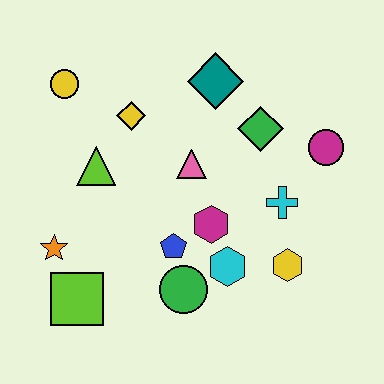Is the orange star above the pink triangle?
No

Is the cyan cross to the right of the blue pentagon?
Yes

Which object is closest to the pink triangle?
The magenta hexagon is closest to the pink triangle.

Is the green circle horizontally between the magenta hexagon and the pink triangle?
No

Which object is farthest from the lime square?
The magenta circle is farthest from the lime square.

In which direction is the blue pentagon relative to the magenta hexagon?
The blue pentagon is to the left of the magenta hexagon.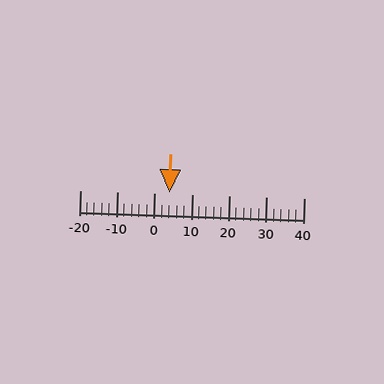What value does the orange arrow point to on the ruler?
The orange arrow points to approximately 4.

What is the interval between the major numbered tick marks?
The major tick marks are spaced 10 units apart.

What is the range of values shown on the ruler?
The ruler shows values from -20 to 40.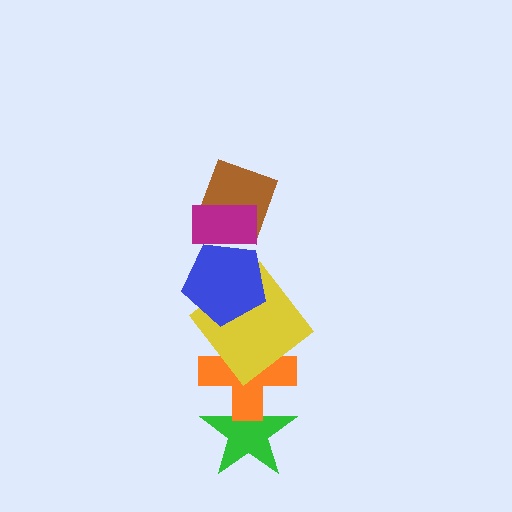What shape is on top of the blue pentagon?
The brown diamond is on top of the blue pentagon.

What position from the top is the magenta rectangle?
The magenta rectangle is 1st from the top.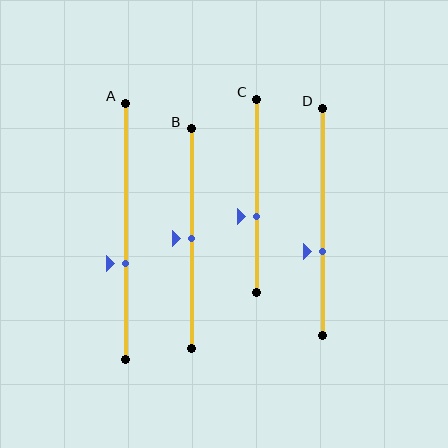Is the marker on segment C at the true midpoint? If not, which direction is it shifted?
No, the marker on segment C is shifted downward by about 11% of the segment length.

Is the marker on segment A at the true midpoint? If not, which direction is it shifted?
No, the marker on segment A is shifted downward by about 13% of the segment length.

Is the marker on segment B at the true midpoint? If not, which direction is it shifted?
Yes, the marker on segment B is at the true midpoint.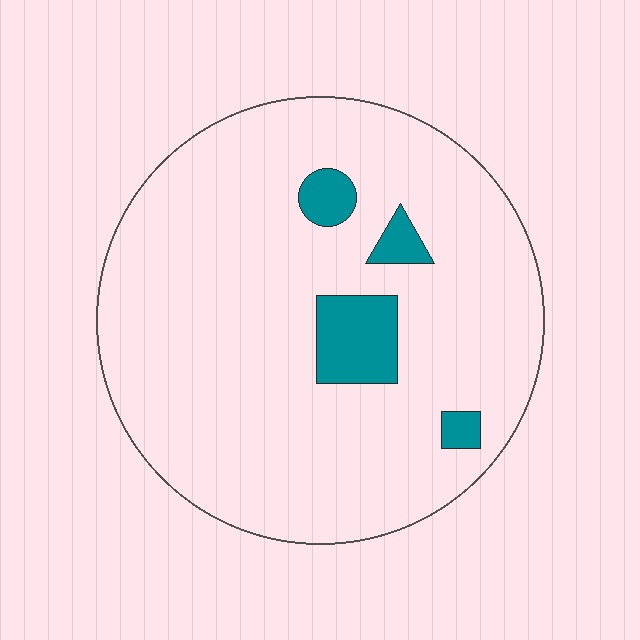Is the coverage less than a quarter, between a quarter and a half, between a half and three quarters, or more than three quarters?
Less than a quarter.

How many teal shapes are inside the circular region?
4.